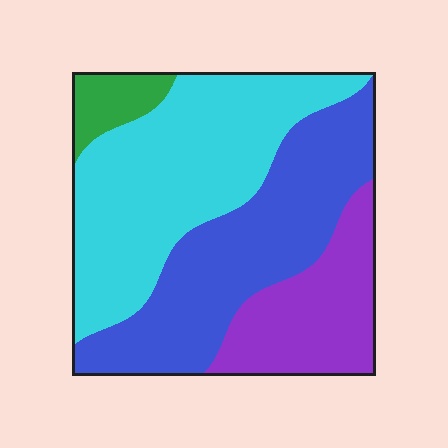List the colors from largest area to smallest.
From largest to smallest: cyan, blue, purple, green.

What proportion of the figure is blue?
Blue takes up between a third and a half of the figure.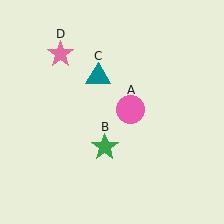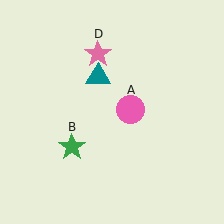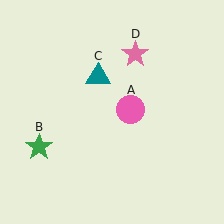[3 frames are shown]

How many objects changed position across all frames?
2 objects changed position: green star (object B), pink star (object D).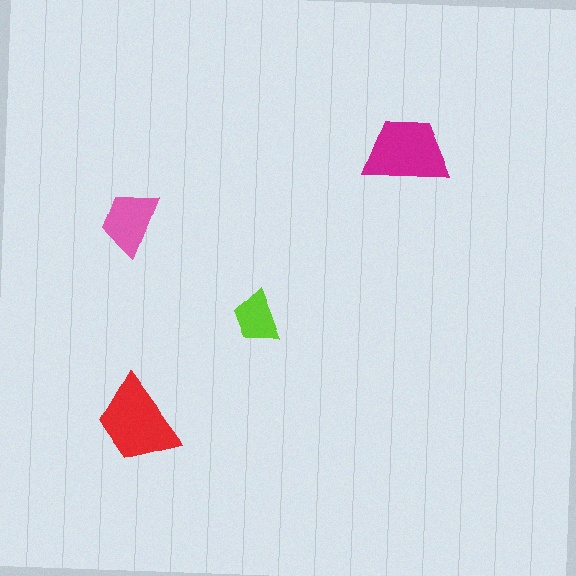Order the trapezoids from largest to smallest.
the red one, the magenta one, the pink one, the lime one.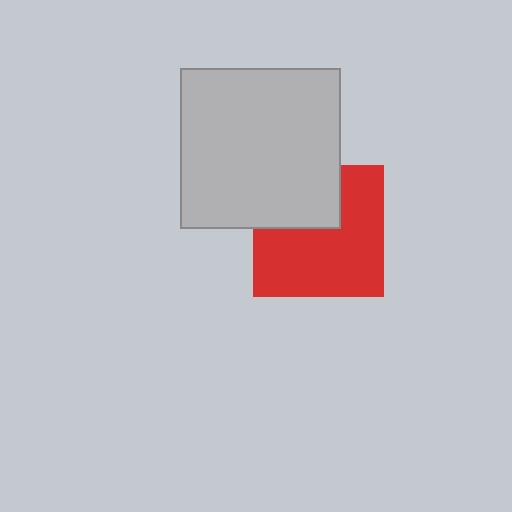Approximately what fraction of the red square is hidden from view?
Roughly 33% of the red square is hidden behind the light gray square.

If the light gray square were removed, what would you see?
You would see the complete red square.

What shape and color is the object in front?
The object in front is a light gray square.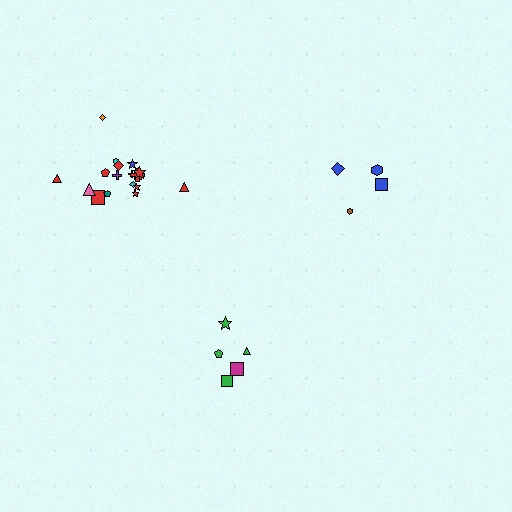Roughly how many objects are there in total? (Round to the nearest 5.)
Roughly 25 objects in total.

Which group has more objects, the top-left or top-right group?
The top-left group.